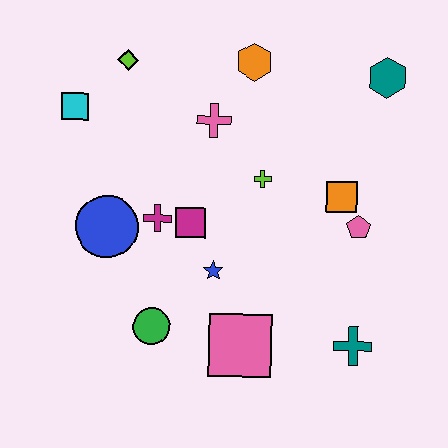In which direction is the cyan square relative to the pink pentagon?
The cyan square is to the left of the pink pentagon.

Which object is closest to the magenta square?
The magenta cross is closest to the magenta square.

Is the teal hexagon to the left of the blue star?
No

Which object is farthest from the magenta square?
The teal hexagon is farthest from the magenta square.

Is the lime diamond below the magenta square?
No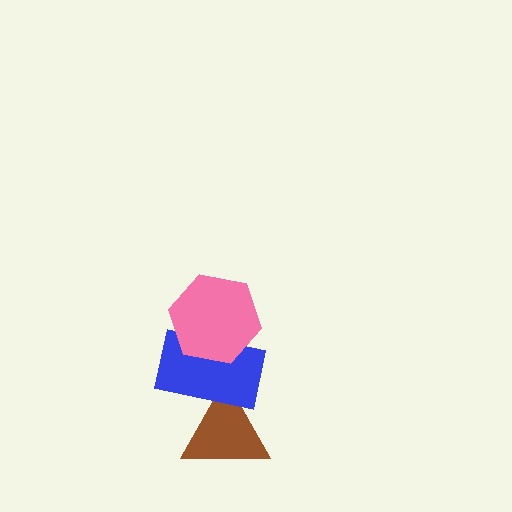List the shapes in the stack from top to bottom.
From top to bottom: the pink hexagon, the blue rectangle, the brown triangle.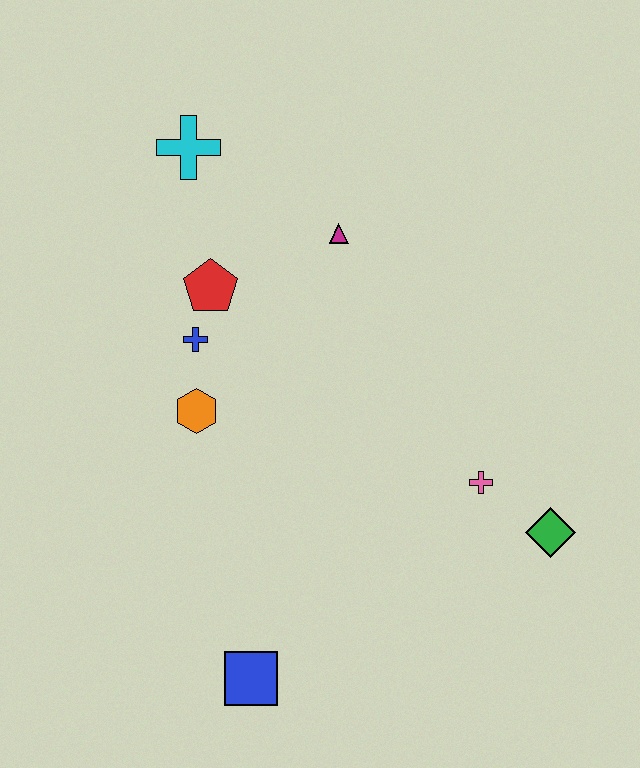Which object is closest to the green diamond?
The pink cross is closest to the green diamond.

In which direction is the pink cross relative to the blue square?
The pink cross is to the right of the blue square.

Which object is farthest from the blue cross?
The green diamond is farthest from the blue cross.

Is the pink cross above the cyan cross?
No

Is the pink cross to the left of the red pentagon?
No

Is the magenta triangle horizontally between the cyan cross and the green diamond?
Yes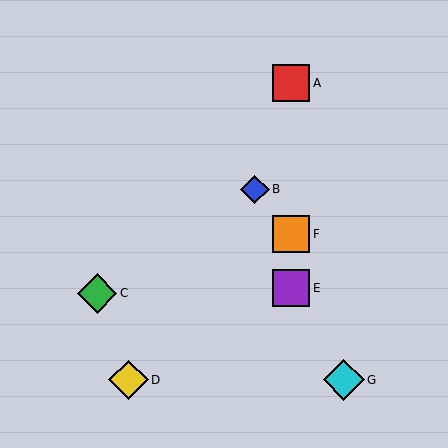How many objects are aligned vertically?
3 objects (A, E, F) are aligned vertically.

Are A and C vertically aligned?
No, A is at x≈291 and C is at x≈97.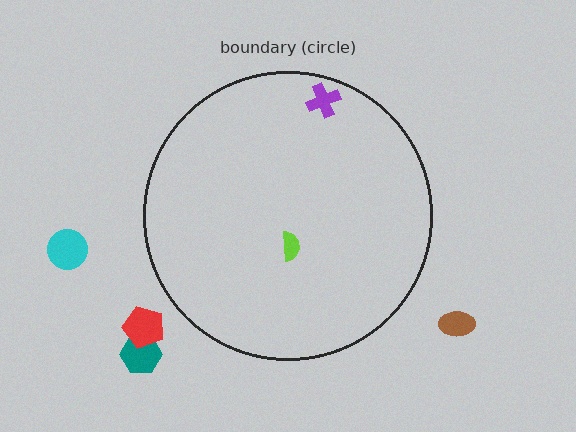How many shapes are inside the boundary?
2 inside, 4 outside.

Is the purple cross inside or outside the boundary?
Inside.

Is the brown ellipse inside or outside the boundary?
Outside.